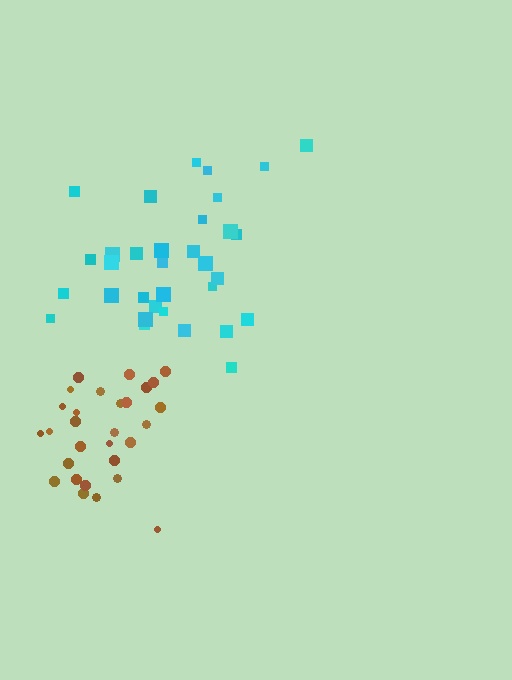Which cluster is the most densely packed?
Brown.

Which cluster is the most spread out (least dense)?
Cyan.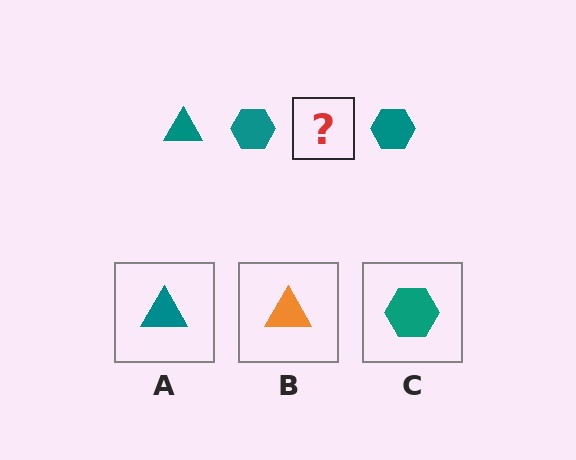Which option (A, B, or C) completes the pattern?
A.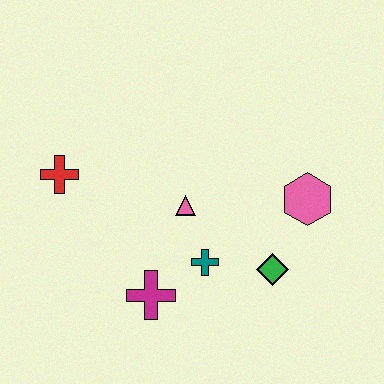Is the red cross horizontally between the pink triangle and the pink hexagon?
No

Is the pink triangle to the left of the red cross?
No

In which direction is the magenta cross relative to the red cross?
The magenta cross is below the red cross.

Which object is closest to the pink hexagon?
The green diamond is closest to the pink hexagon.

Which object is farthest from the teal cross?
The red cross is farthest from the teal cross.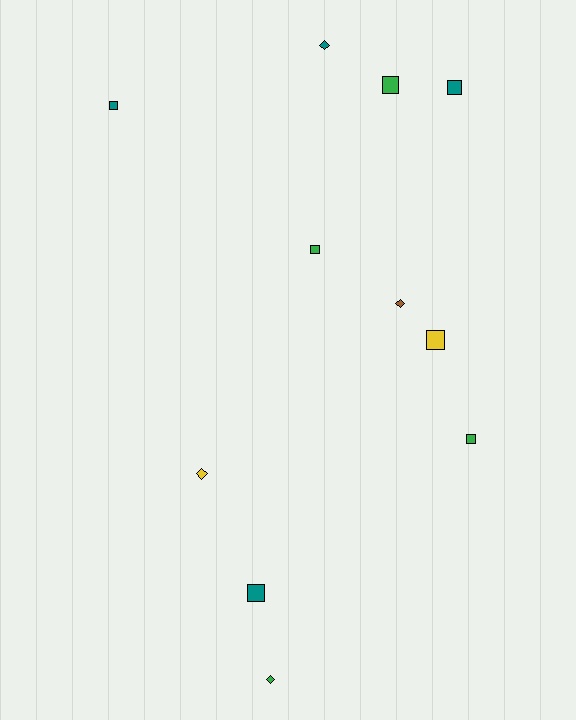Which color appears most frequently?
Teal, with 4 objects.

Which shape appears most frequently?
Square, with 7 objects.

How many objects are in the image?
There are 11 objects.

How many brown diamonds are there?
There is 1 brown diamond.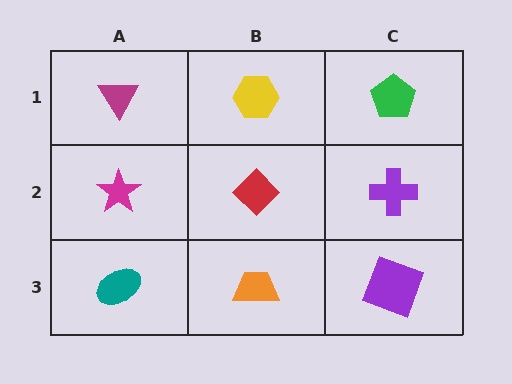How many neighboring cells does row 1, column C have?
2.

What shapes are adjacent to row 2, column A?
A magenta triangle (row 1, column A), a teal ellipse (row 3, column A), a red diamond (row 2, column B).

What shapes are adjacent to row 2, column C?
A green pentagon (row 1, column C), a purple square (row 3, column C), a red diamond (row 2, column B).